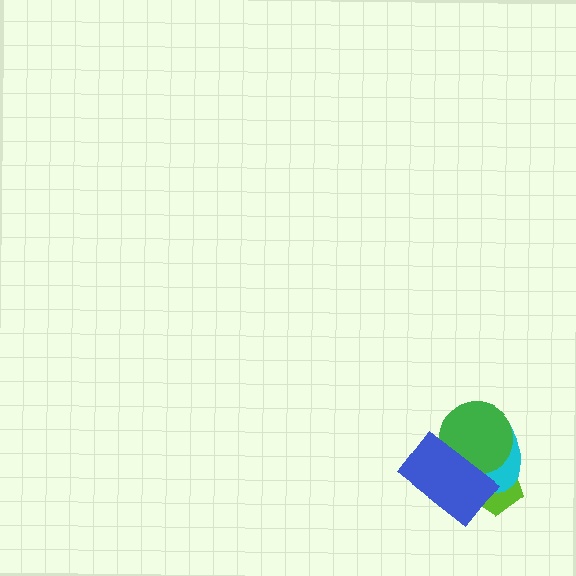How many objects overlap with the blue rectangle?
3 objects overlap with the blue rectangle.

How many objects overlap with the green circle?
3 objects overlap with the green circle.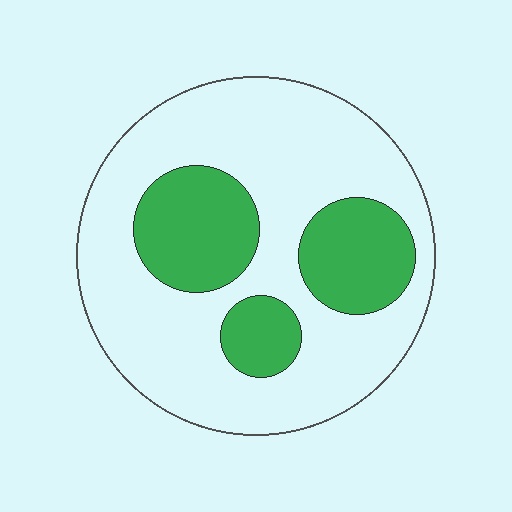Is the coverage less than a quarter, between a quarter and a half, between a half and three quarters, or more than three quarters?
Between a quarter and a half.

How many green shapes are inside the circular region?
3.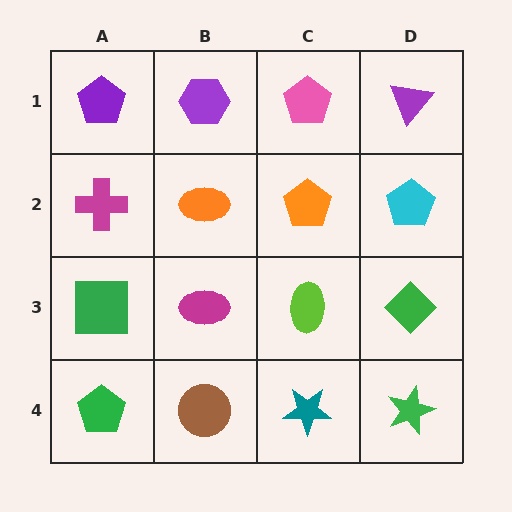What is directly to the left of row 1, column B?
A purple pentagon.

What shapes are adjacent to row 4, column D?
A green diamond (row 3, column D), a teal star (row 4, column C).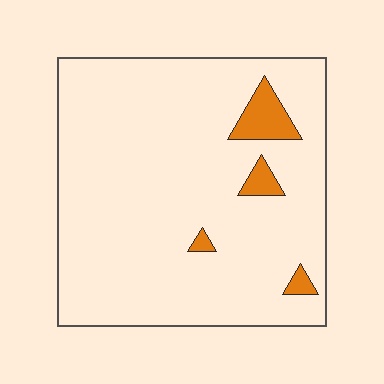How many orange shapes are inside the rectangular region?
4.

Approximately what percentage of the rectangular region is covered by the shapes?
Approximately 5%.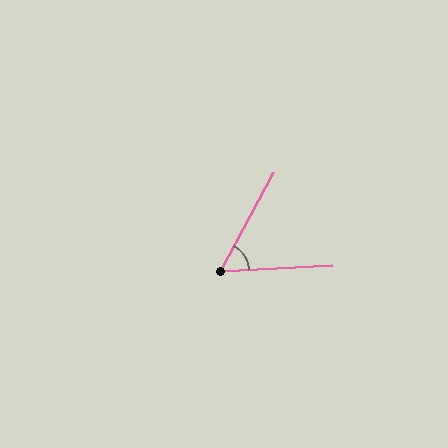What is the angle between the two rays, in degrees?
Approximately 59 degrees.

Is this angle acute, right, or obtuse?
It is acute.